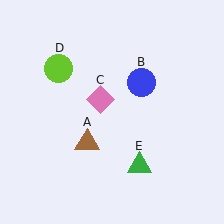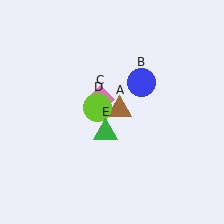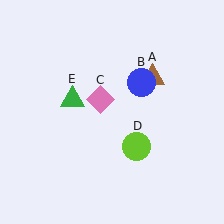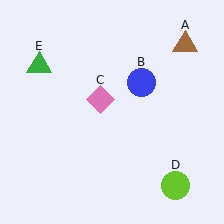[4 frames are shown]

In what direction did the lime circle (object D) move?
The lime circle (object D) moved down and to the right.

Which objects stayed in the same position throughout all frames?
Blue circle (object B) and pink diamond (object C) remained stationary.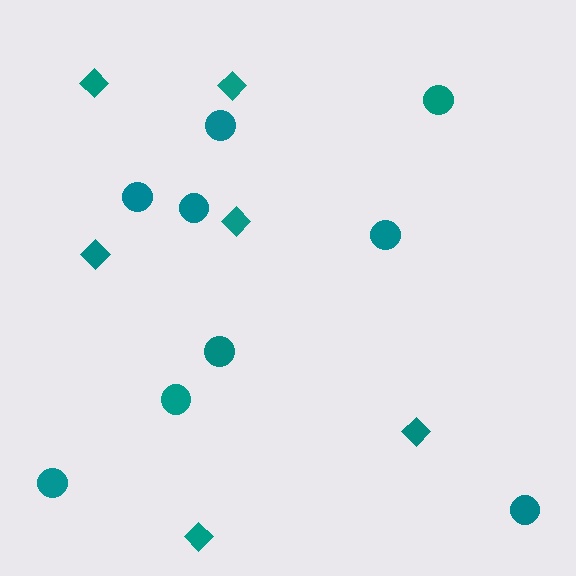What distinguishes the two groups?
There are 2 groups: one group of diamonds (6) and one group of circles (9).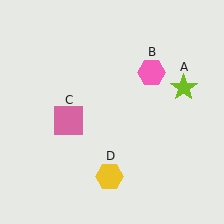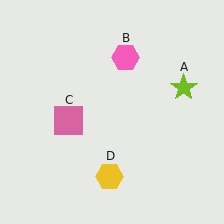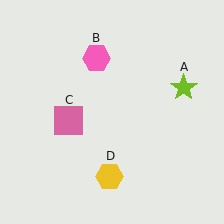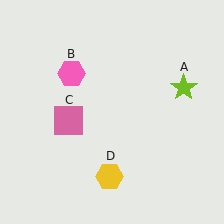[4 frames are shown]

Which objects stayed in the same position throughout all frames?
Lime star (object A) and pink square (object C) and yellow hexagon (object D) remained stationary.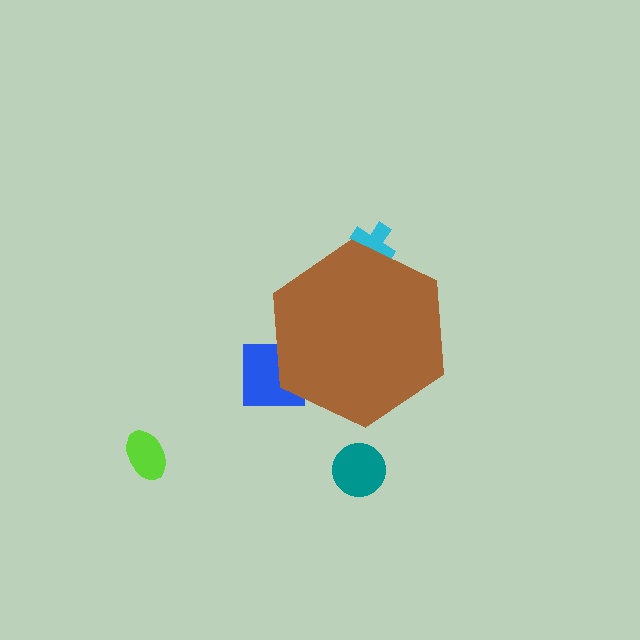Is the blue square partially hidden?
Yes, the blue square is partially hidden behind the brown hexagon.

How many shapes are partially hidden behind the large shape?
2 shapes are partially hidden.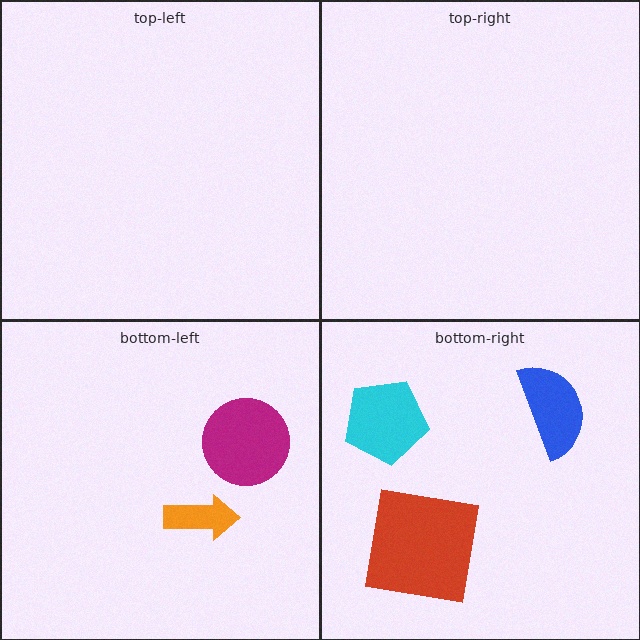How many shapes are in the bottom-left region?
2.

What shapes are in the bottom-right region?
The red square, the cyan pentagon, the blue semicircle.